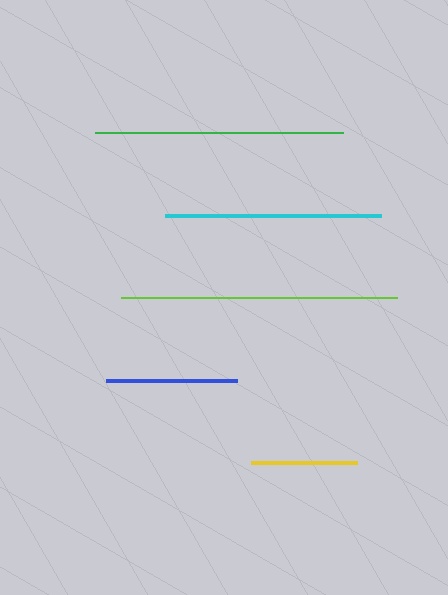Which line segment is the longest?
The lime line is the longest at approximately 276 pixels.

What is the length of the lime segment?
The lime segment is approximately 276 pixels long.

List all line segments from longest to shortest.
From longest to shortest: lime, green, cyan, blue, yellow.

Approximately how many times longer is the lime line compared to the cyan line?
The lime line is approximately 1.3 times the length of the cyan line.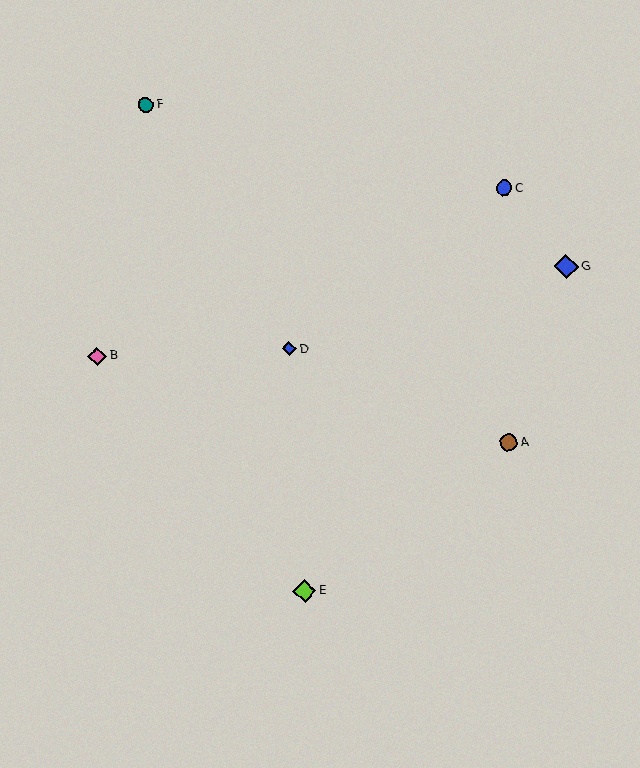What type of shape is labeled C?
Shape C is a blue circle.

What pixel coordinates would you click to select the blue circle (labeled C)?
Click at (504, 188) to select the blue circle C.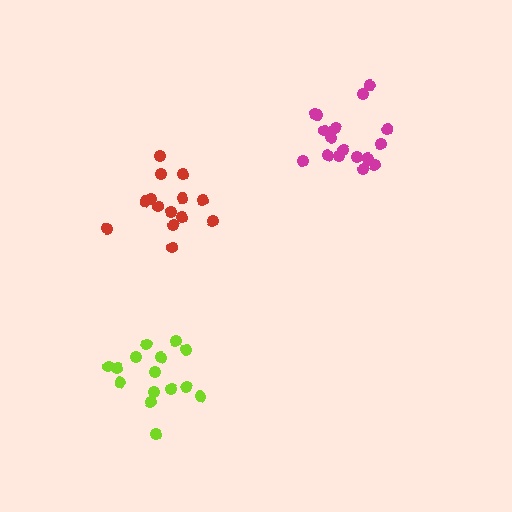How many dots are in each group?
Group 1: 18 dots, Group 2: 14 dots, Group 3: 16 dots (48 total).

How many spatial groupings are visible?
There are 3 spatial groupings.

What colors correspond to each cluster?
The clusters are colored: magenta, red, lime.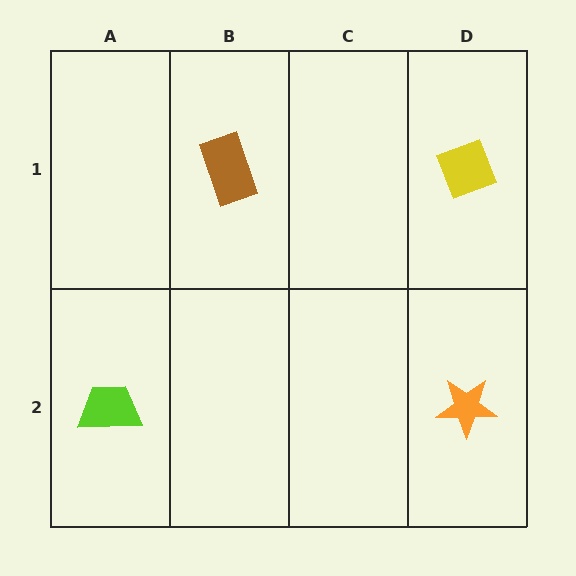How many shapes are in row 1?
2 shapes.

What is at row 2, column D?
An orange star.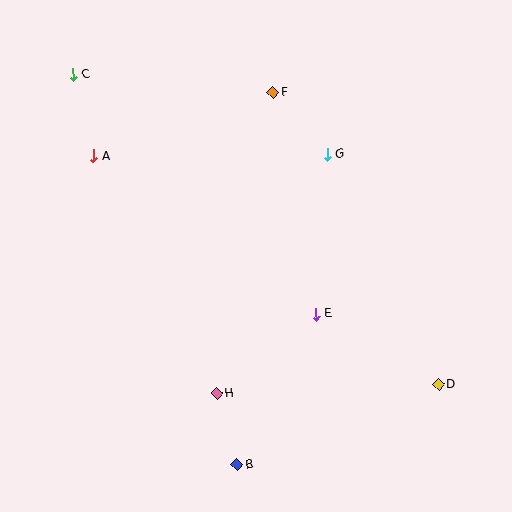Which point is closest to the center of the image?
Point E at (316, 314) is closest to the center.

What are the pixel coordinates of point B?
Point B is at (237, 464).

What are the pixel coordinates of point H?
Point H is at (217, 393).